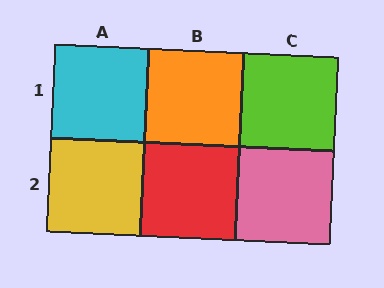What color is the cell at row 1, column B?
Orange.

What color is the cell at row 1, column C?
Lime.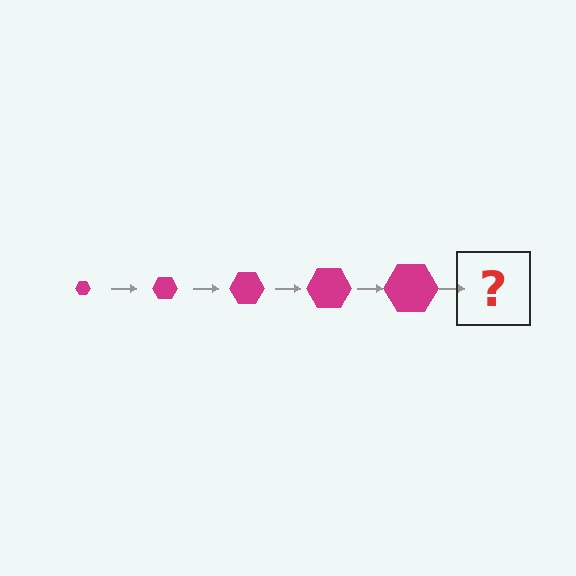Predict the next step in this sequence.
The next step is a magenta hexagon, larger than the previous one.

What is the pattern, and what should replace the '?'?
The pattern is that the hexagon gets progressively larger each step. The '?' should be a magenta hexagon, larger than the previous one.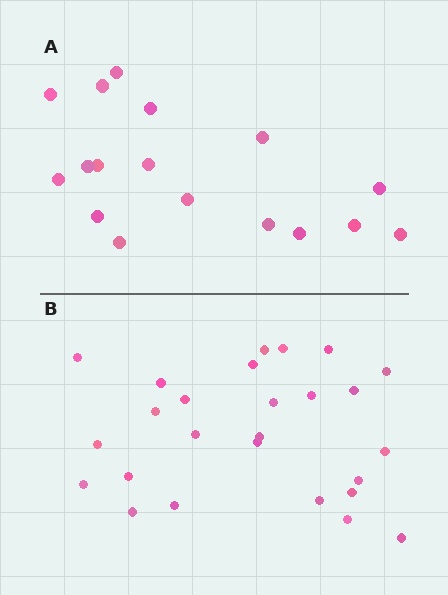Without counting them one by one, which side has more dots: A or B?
Region B (the bottom region) has more dots.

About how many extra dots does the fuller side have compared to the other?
Region B has roughly 8 or so more dots than region A.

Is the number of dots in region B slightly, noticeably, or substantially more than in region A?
Region B has substantially more. The ratio is roughly 1.5 to 1.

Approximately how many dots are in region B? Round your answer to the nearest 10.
About 30 dots. (The exact count is 26, which rounds to 30.)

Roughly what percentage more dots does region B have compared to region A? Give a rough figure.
About 55% more.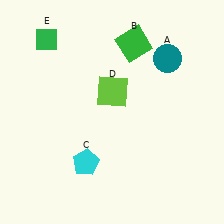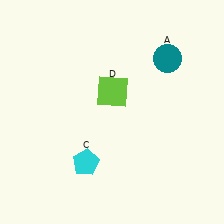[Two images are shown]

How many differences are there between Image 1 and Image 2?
There are 2 differences between the two images.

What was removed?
The green square (B), the green diamond (E) were removed in Image 2.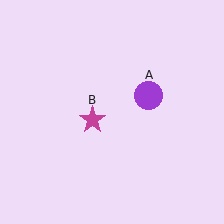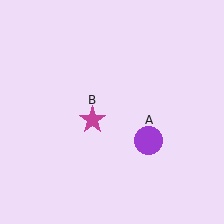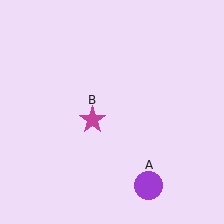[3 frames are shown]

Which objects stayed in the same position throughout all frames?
Magenta star (object B) remained stationary.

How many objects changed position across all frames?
1 object changed position: purple circle (object A).